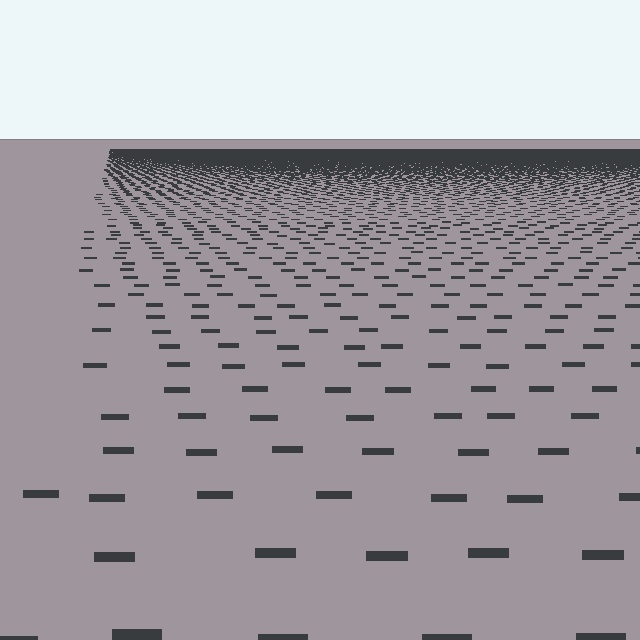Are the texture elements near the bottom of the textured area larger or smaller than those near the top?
Larger. Near the bottom, elements are closer to the viewer and appear at a bigger on-screen size.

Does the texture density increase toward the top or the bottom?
Density increases toward the top.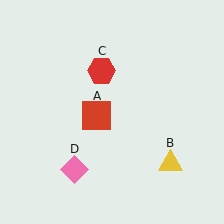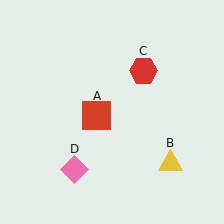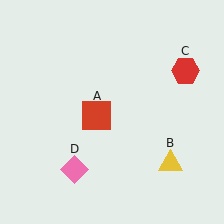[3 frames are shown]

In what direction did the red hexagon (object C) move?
The red hexagon (object C) moved right.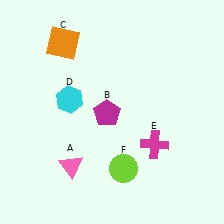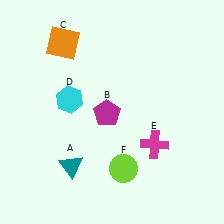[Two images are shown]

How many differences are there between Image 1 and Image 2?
There is 1 difference between the two images.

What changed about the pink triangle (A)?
In Image 1, A is pink. In Image 2, it changed to teal.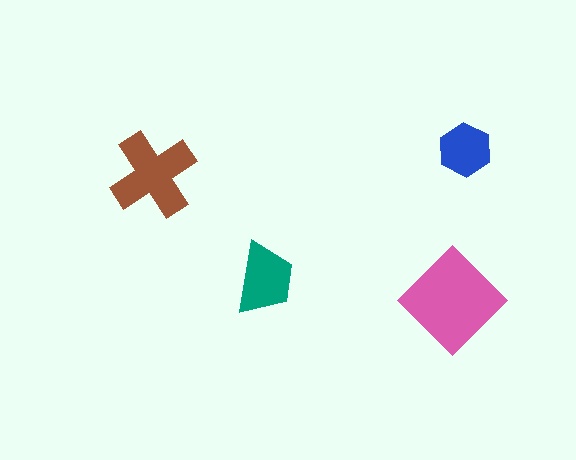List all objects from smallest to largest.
The blue hexagon, the teal trapezoid, the brown cross, the pink diamond.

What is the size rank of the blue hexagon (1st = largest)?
4th.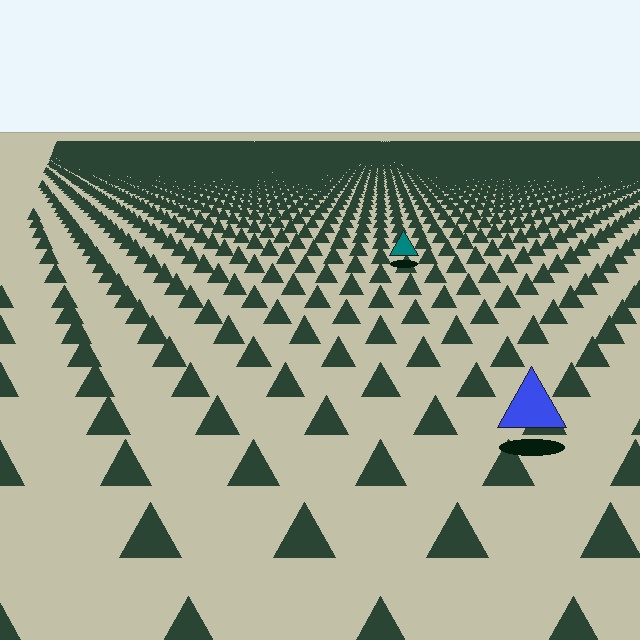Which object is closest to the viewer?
The blue triangle is closest. The texture marks near it are larger and more spread out.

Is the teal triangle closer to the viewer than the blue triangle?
No. The blue triangle is closer — you can tell from the texture gradient: the ground texture is coarser near it.